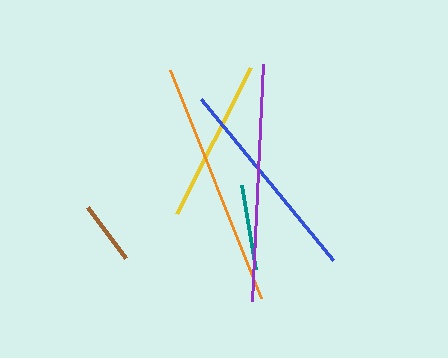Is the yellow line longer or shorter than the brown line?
The yellow line is longer than the brown line.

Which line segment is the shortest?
The brown line is the shortest at approximately 63 pixels.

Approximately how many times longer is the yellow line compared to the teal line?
The yellow line is approximately 1.9 times the length of the teal line.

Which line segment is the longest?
The orange line is the longest at approximately 246 pixels.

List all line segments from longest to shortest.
From longest to shortest: orange, purple, blue, yellow, teal, brown.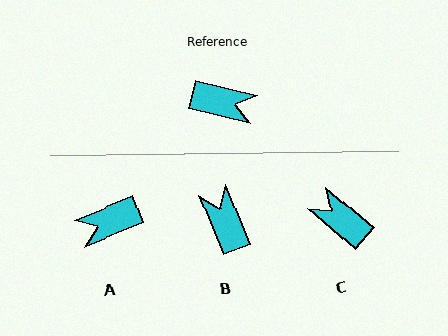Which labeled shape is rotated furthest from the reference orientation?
C, about 153 degrees away.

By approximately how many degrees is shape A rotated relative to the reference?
Approximately 144 degrees clockwise.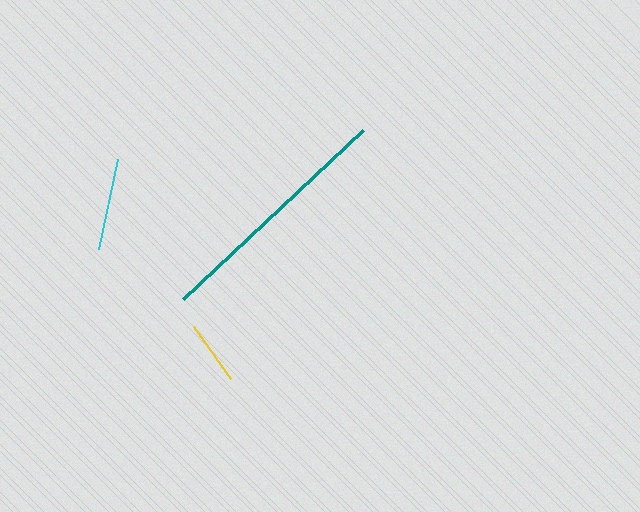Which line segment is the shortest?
The yellow line is the shortest at approximately 64 pixels.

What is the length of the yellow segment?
The yellow segment is approximately 64 pixels long.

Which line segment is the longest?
The teal line is the longest at approximately 247 pixels.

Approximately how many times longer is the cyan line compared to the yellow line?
The cyan line is approximately 1.4 times the length of the yellow line.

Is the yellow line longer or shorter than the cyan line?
The cyan line is longer than the yellow line.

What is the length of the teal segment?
The teal segment is approximately 247 pixels long.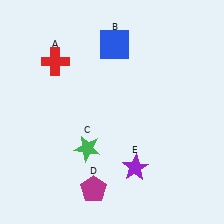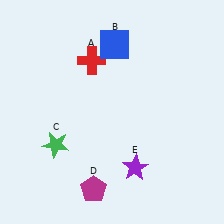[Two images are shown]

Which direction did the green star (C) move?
The green star (C) moved left.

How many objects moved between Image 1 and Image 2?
2 objects moved between the two images.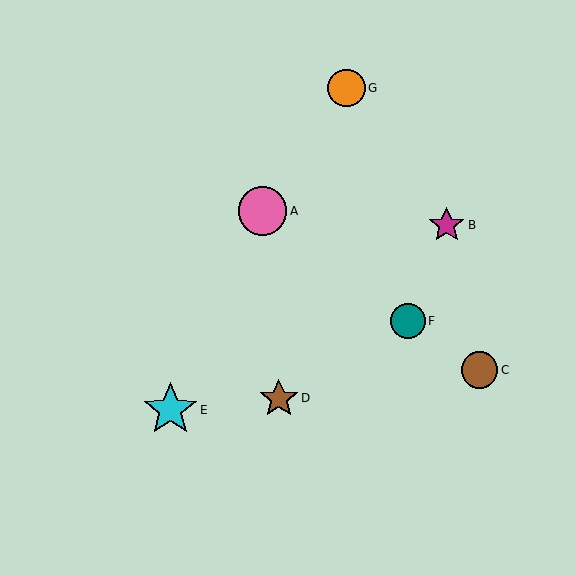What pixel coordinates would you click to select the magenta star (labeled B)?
Click at (447, 225) to select the magenta star B.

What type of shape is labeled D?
Shape D is a brown star.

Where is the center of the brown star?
The center of the brown star is at (279, 398).